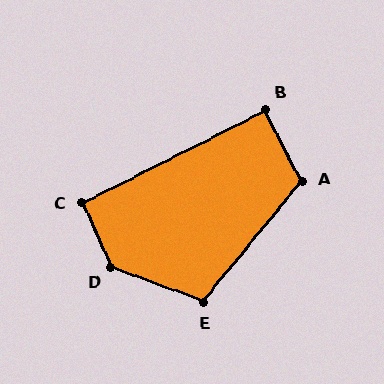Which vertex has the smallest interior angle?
B, at approximately 90 degrees.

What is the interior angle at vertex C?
Approximately 93 degrees (approximately right).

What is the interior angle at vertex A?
Approximately 114 degrees (obtuse).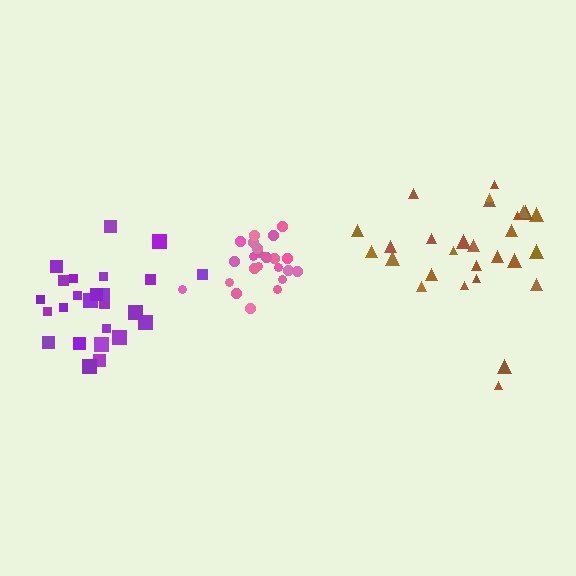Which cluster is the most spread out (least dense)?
Brown.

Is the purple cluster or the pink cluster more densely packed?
Pink.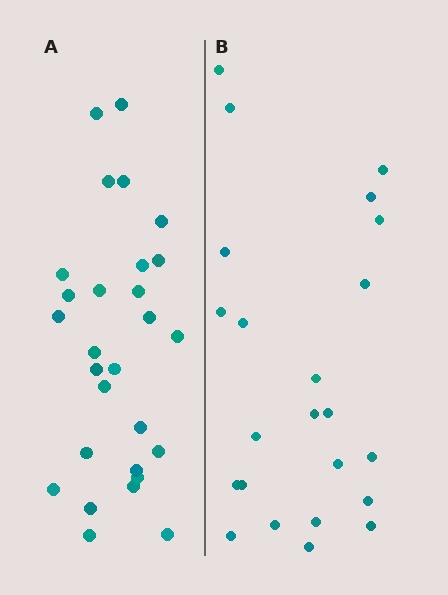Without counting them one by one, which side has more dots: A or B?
Region A (the left region) has more dots.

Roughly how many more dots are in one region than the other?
Region A has about 5 more dots than region B.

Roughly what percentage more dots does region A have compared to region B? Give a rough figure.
About 20% more.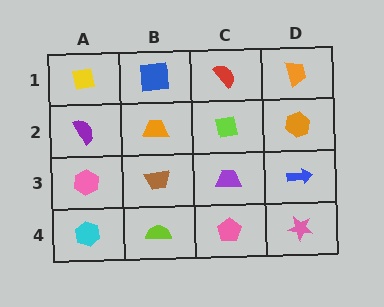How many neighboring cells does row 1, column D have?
2.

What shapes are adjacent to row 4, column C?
A purple trapezoid (row 3, column C), a lime semicircle (row 4, column B), a pink star (row 4, column D).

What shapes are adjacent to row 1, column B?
An orange trapezoid (row 2, column B), a yellow square (row 1, column A), a red semicircle (row 1, column C).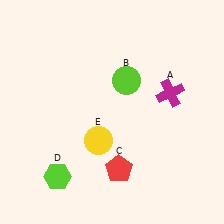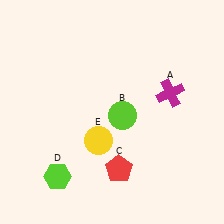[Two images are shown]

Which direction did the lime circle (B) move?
The lime circle (B) moved down.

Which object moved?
The lime circle (B) moved down.